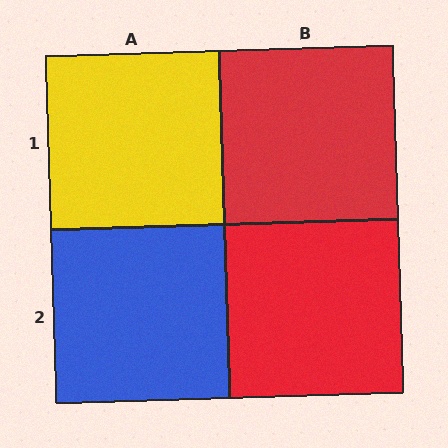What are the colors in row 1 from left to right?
Yellow, red.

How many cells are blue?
1 cell is blue.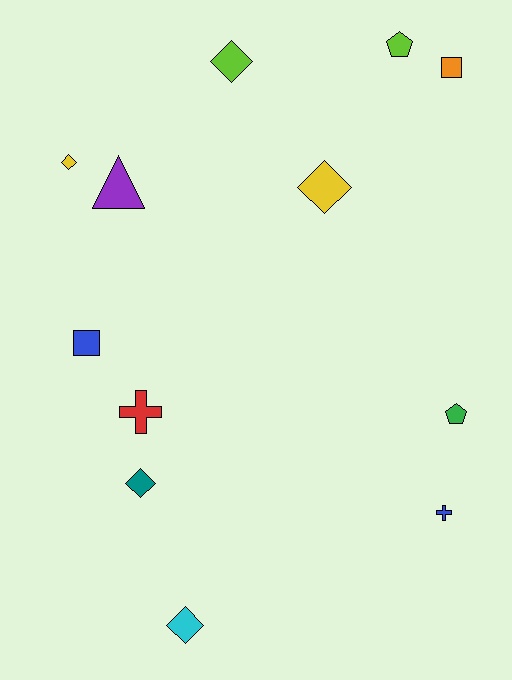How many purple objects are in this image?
There is 1 purple object.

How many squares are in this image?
There are 2 squares.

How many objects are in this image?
There are 12 objects.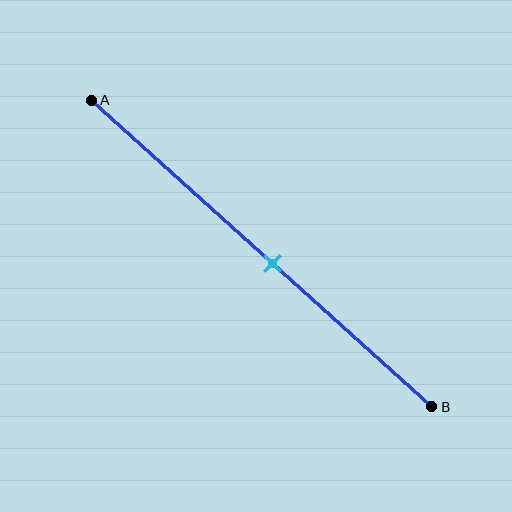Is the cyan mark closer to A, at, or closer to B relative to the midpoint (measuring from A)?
The cyan mark is closer to point B than the midpoint of segment AB.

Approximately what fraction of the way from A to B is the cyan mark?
The cyan mark is approximately 55% of the way from A to B.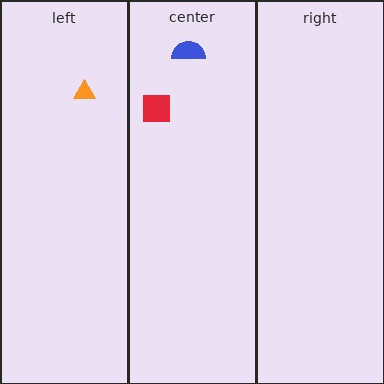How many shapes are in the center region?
2.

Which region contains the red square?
The center region.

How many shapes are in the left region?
1.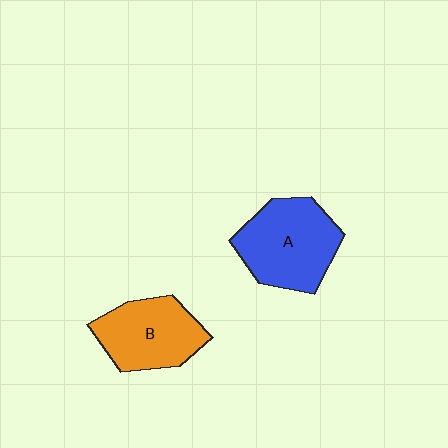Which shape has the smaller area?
Shape B (orange).